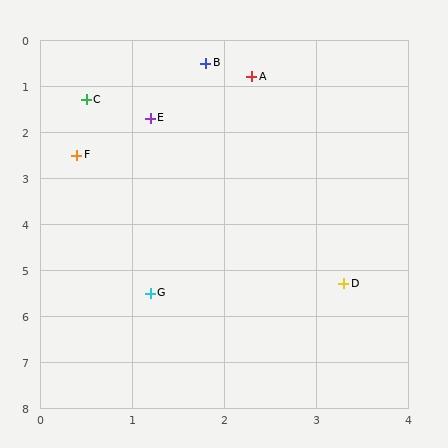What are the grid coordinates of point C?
Point C is at approximately (0.5, 1.3).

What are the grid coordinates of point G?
Point G is at approximately (1.2, 5.5).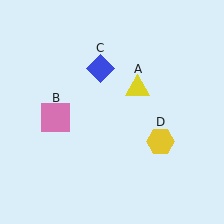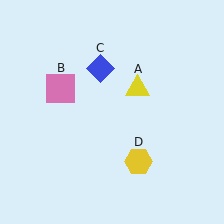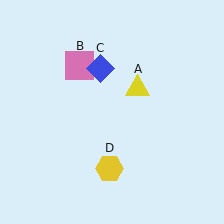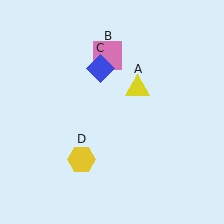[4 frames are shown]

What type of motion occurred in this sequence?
The pink square (object B), yellow hexagon (object D) rotated clockwise around the center of the scene.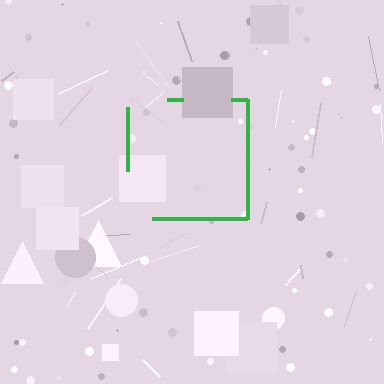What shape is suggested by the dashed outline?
The dashed outline suggests a square.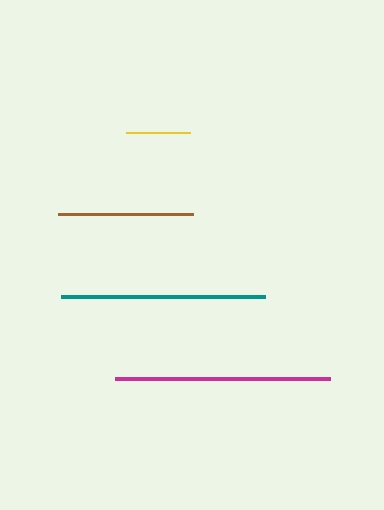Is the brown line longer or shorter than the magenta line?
The magenta line is longer than the brown line.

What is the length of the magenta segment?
The magenta segment is approximately 215 pixels long.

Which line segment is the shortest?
The yellow line is the shortest at approximately 64 pixels.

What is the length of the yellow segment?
The yellow segment is approximately 64 pixels long.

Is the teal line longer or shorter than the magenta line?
The magenta line is longer than the teal line.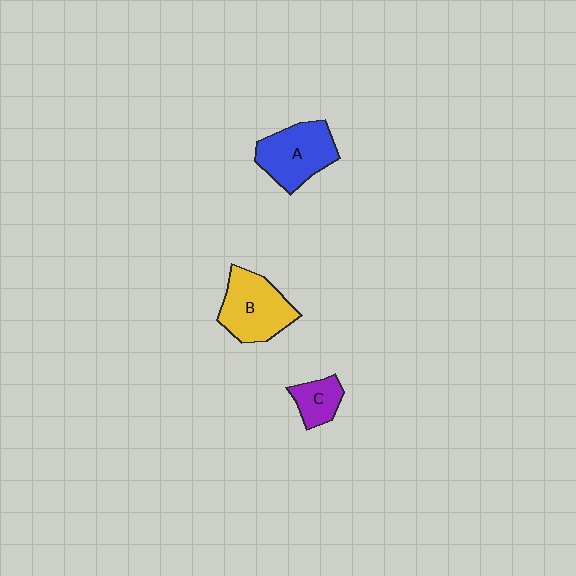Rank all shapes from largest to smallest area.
From largest to smallest: B (yellow), A (blue), C (purple).